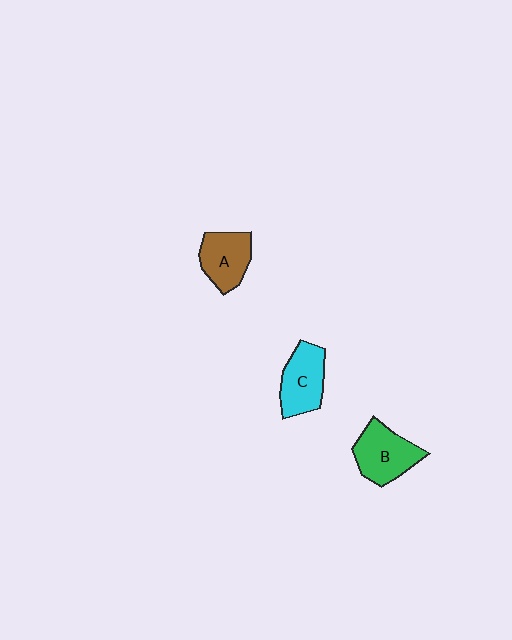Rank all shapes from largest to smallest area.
From largest to smallest: B (green), C (cyan), A (brown).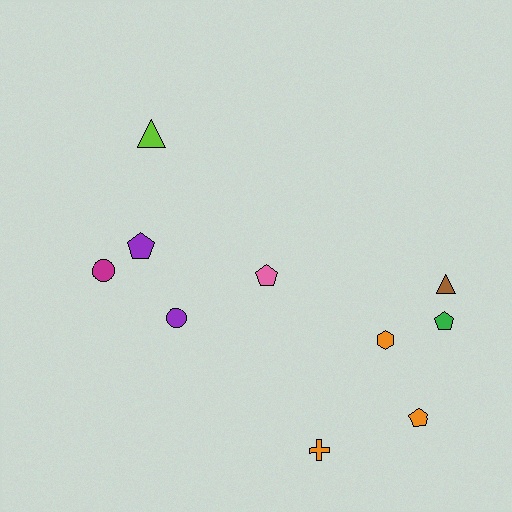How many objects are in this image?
There are 10 objects.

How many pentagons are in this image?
There are 4 pentagons.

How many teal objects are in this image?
There are no teal objects.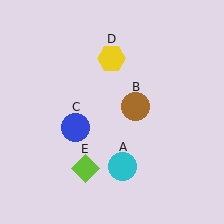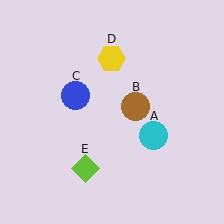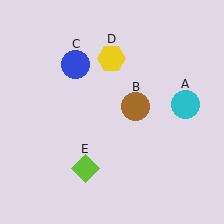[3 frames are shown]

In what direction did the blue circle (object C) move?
The blue circle (object C) moved up.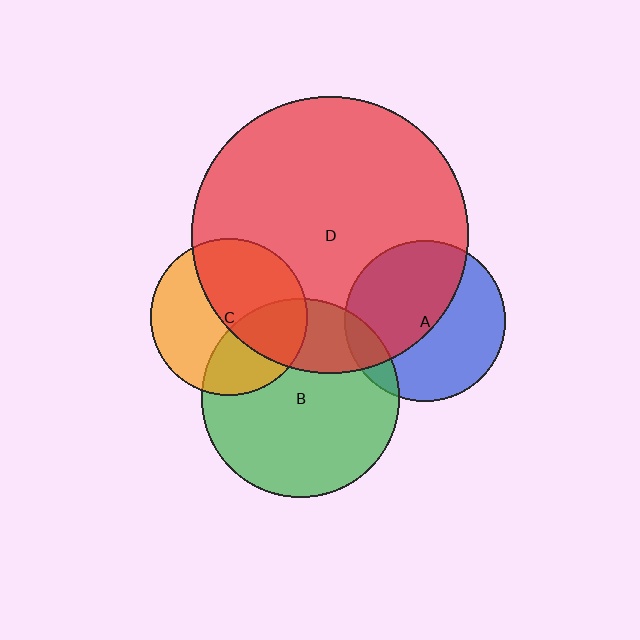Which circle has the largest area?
Circle D (red).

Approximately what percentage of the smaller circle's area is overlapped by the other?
Approximately 50%.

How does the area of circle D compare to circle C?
Approximately 3.1 times.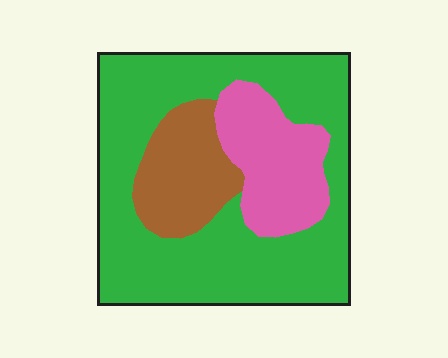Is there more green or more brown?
Green.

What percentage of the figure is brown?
Brown covers about 15% of the figure.